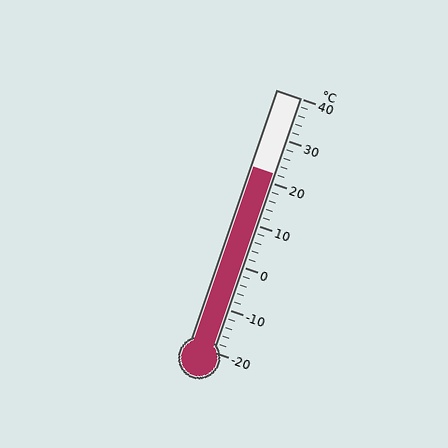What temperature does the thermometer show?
The thermometer shows approximately 22°C.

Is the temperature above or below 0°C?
The temperature is above 0°C.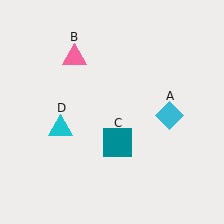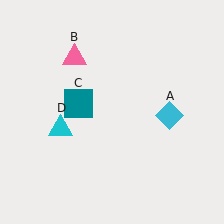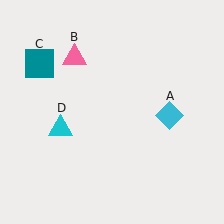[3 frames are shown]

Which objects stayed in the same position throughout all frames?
Cyan diamond (object A) and pink triangle (object B) and cyan triangle (object D) remained stationary.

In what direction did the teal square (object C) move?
The teal square (object C) moved up and to the left.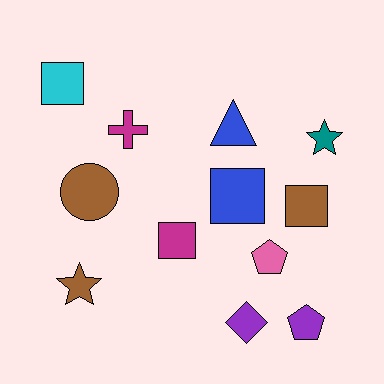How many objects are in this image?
There are 12 objects.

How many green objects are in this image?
There are no green objects.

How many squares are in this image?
There are 4 squares.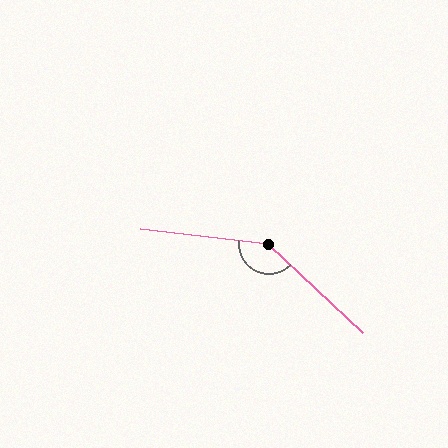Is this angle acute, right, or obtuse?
It is obtuse.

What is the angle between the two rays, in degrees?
Approximately 143 degrees.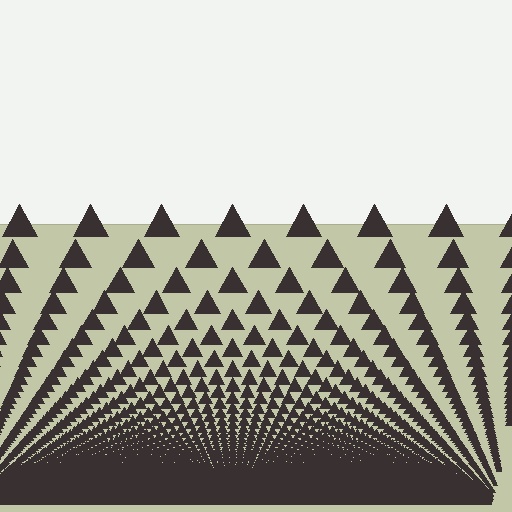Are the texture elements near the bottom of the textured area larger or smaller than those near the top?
Smaller. The gradient is inverted — elements near the bottom are smaller and denser.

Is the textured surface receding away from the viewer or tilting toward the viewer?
The surface appears to tilt toward the viewer. Texture elements get larger and sparser toward the top.